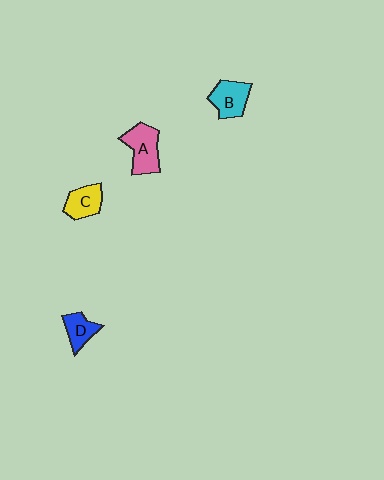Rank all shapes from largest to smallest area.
From largest to smallest: A (pink), B (cyan), C (yellow), D (blue).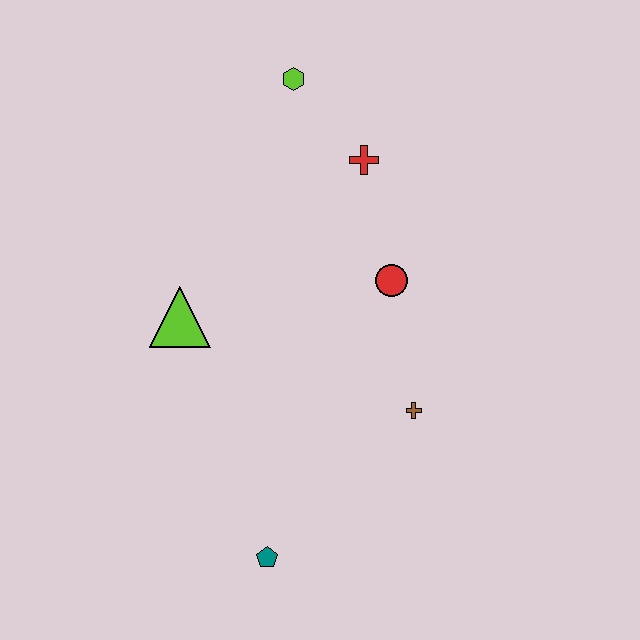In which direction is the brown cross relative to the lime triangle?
The brown cross is to the right of the lime triangle.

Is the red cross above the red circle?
Yes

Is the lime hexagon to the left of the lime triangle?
No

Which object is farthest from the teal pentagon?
The lime hexagon is farthest from the teal pentagon.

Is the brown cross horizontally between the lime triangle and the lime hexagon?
No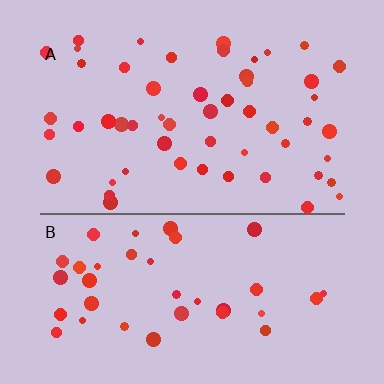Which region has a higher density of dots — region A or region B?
A (the top).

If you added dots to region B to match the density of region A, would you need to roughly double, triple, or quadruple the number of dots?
Approximately double.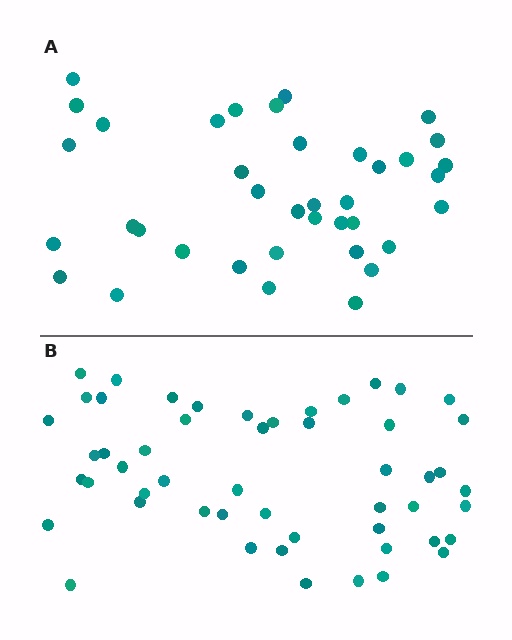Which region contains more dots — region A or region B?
Region B (the bottom region) has more dots.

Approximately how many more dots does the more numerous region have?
Region B has approximately 15 more dots than region A.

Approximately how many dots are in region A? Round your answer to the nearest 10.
About 40 dots. (The exact count is 38, which rounds to 40.)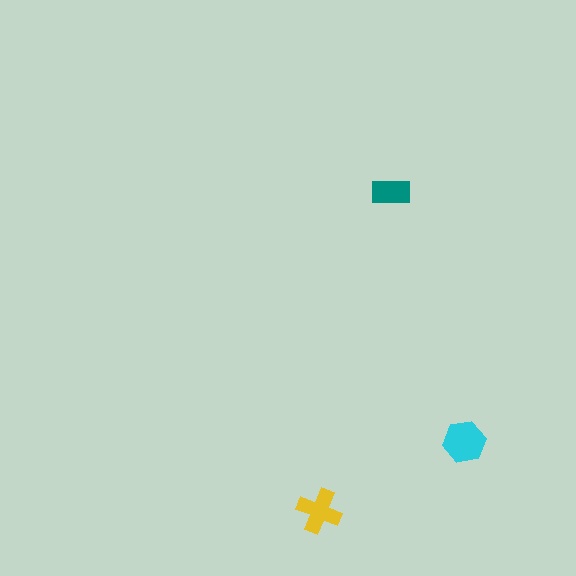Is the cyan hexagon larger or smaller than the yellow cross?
Larger.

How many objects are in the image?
There are 3 objects in the image.